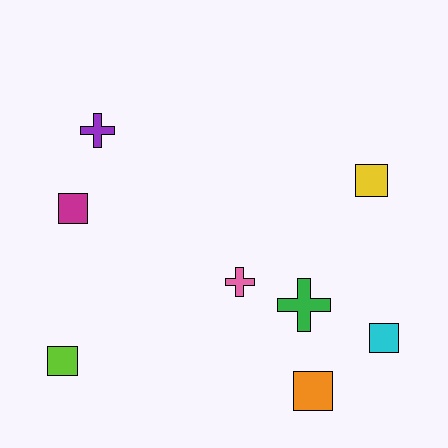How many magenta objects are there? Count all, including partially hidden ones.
There is 1 magenta object.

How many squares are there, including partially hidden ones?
There are 5 squares.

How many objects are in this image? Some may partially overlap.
There are 8 objects.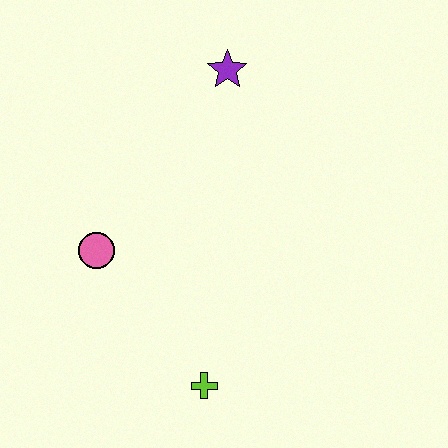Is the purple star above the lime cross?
Yes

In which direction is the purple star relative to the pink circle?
The purple star is above the pink circle.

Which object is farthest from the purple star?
The lime cross is farthest from the purple star.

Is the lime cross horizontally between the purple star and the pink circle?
Yes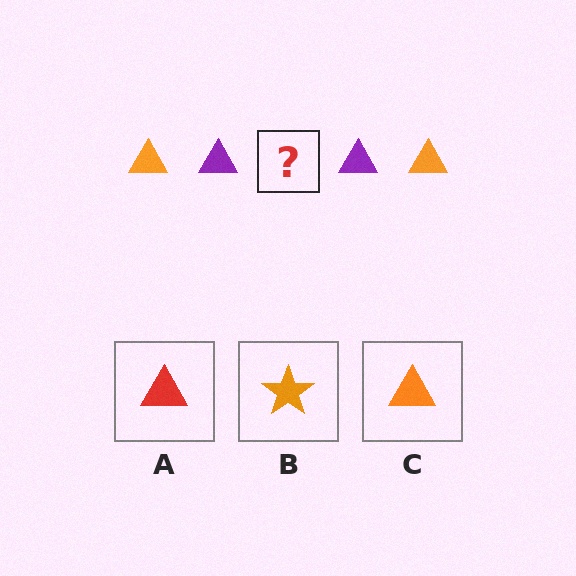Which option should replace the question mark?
Option C.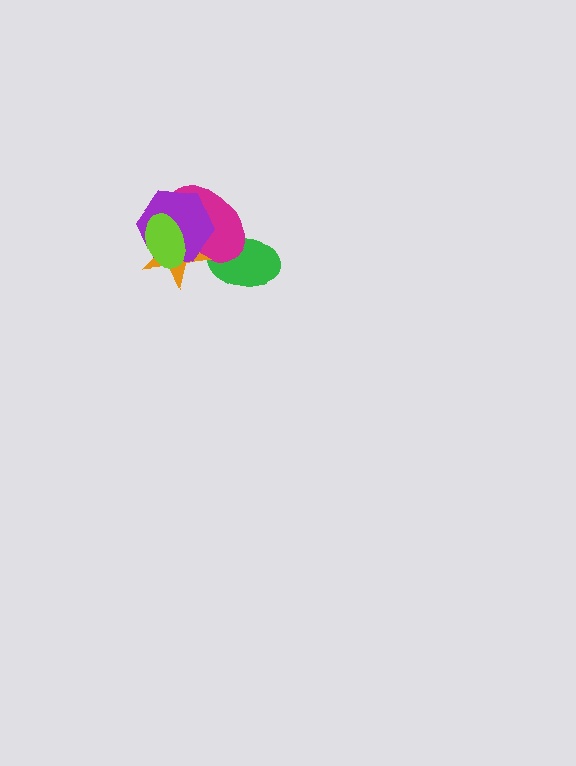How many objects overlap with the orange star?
3 objects overlap with the orange star.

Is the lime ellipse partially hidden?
No, no other shape covers it.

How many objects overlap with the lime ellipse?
3 objects overlap with the lime ellipse.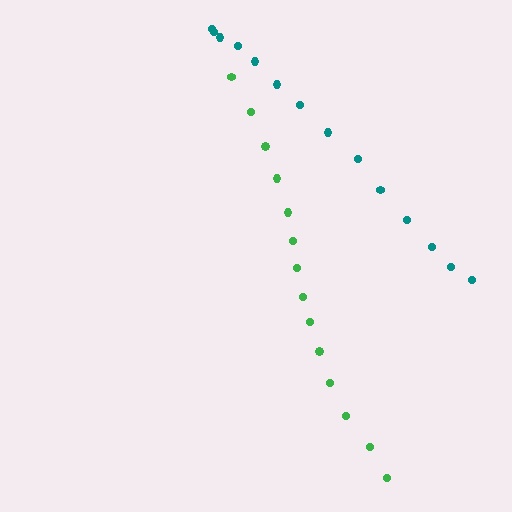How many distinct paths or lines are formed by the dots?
There are 2 distinct paths.